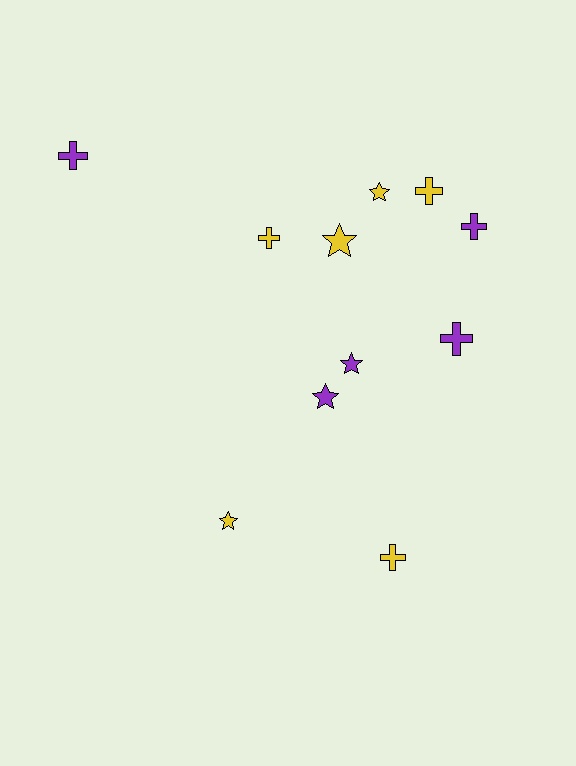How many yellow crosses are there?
There are 3 yellow crosses.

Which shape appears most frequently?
Cross, with 6 objects.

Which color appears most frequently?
Yellow, with 6 objects.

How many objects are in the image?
There are 11 objects.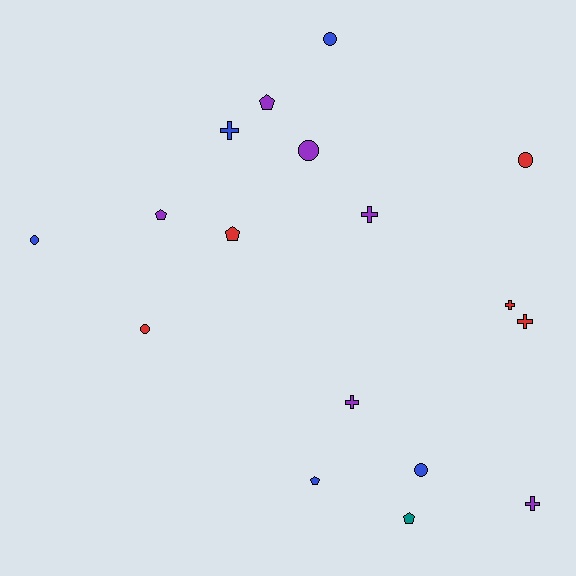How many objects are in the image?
There are 17 objects.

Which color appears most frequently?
Purple, with 6 objects.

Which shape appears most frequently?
Cross, with 6 objects.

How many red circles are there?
There are 2 red circles.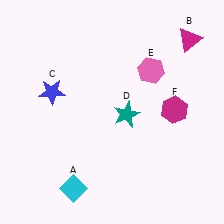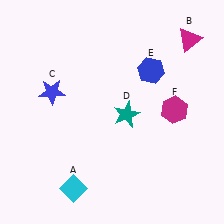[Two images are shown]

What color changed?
The hexagon (E) changed from pink in Image 1 to blue in Image 2.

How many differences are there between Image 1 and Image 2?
There is 1 difference between the two images.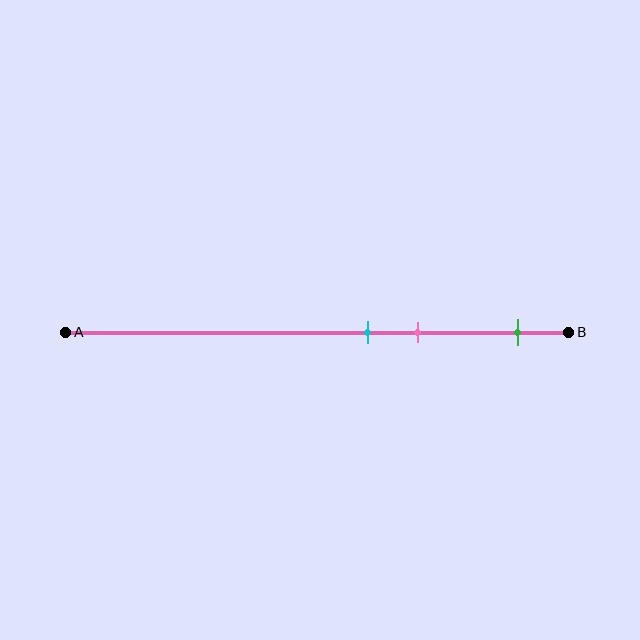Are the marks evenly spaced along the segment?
No, the marks are not evenly spaced.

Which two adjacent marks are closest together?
The cyan and pink marks are the closest adjacent pair.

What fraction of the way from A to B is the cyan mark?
The cyan mark is approximately 60% (0.6) of the way from A to B.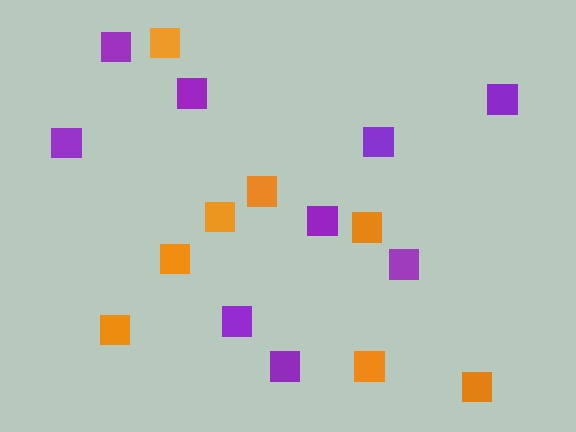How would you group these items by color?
There are 2 groups: one group of orange squares (8) and one group of purple squares (9).